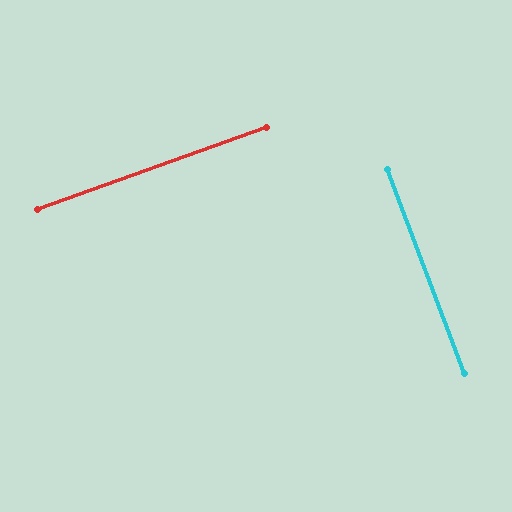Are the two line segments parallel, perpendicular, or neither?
Perpendicular — they meet at approximately 89°.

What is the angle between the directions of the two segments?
Approximately 89 degrees.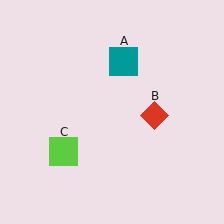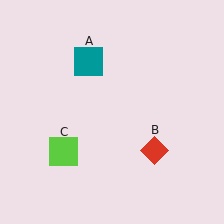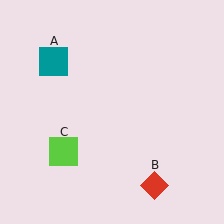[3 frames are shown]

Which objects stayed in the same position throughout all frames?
Lime square (object C) remained stationary.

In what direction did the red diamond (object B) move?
The red diamond (object B) moved down.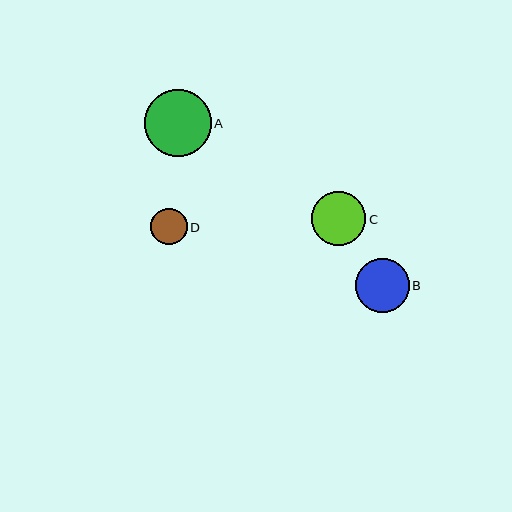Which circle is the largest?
Circle A is the largest with a size of approximately 67 pixels.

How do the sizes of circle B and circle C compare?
Circle B and circle C are approximately the same size.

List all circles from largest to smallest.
From largest to smallest: A, B, C, D.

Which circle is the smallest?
Circle D is the smallest with a size of approximately 37 pixels.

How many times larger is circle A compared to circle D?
Circle A is approximately 1.8 times the size of circle D.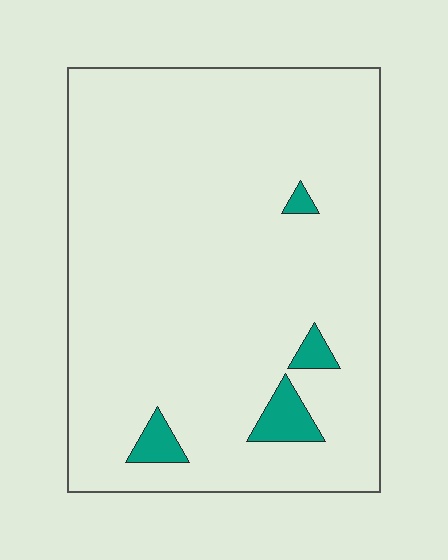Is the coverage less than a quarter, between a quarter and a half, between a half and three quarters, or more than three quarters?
Less than a quarter.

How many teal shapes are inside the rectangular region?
4.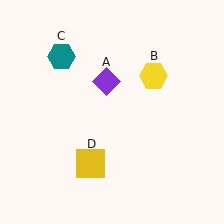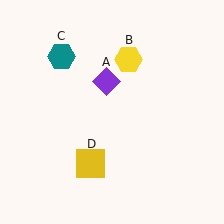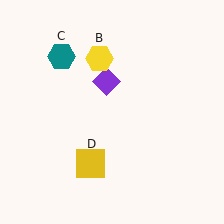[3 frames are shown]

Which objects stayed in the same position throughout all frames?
Purple diamond (object A) and teal hexagon (object C) and yellow square (object D) remained stationary.